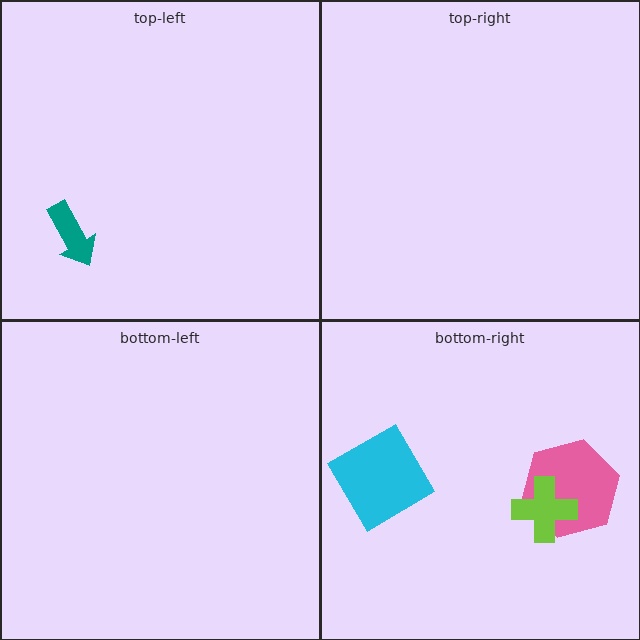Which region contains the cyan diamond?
The bottom-right region.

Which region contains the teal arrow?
The top-left region.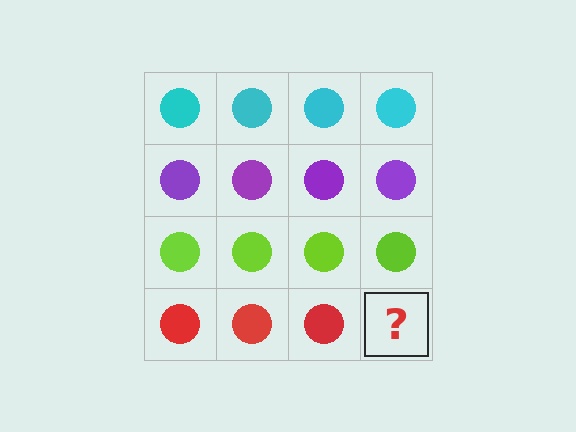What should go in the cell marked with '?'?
The missing cell should contain a red circle.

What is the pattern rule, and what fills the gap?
The rule is that each row has a consistent color. The gap should be filled with a red circle.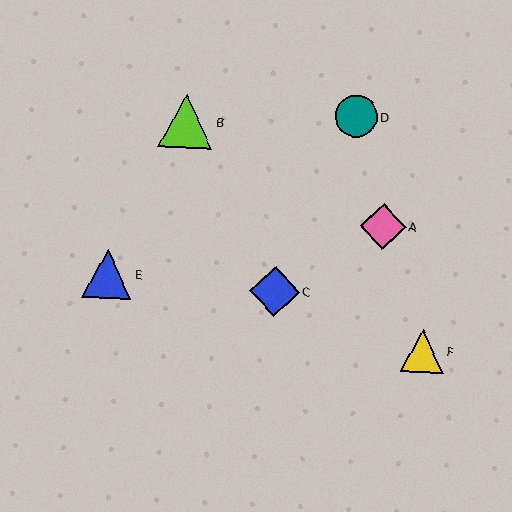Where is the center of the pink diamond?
The center of the pink diamond is at (383, 226).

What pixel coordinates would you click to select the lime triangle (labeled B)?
Click at (186, 121) to select the lime triangle B.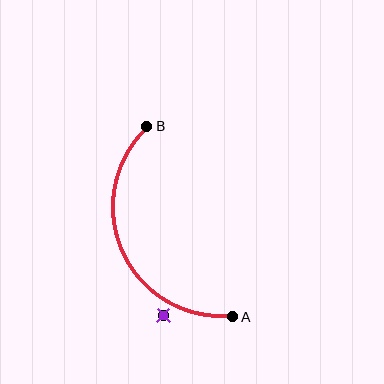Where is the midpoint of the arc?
The arc midpoint is the point on the curve farthest from the straight line joining A and B. It sits to the left of that line.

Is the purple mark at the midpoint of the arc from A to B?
No — the purple mark does not lie on the arc at all. It sits slightly outside the curve.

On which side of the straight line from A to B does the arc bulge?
The arc bulges to the left of the straight line connecting A and B.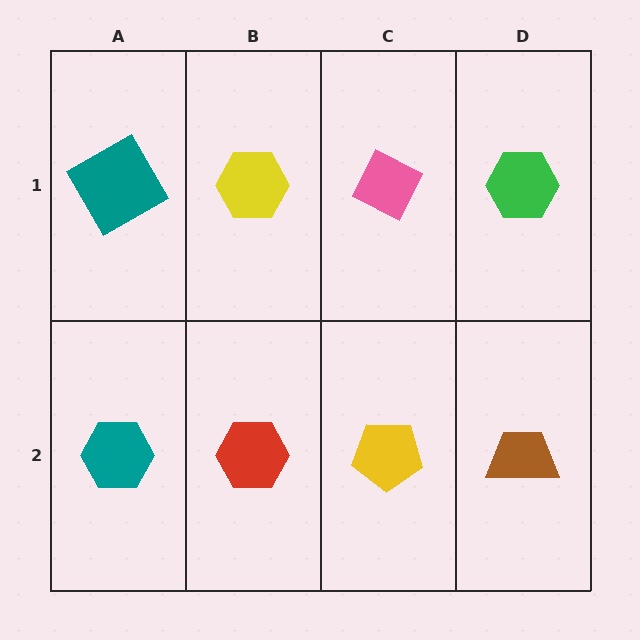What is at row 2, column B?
A red hexagon.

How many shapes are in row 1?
4 shapes.